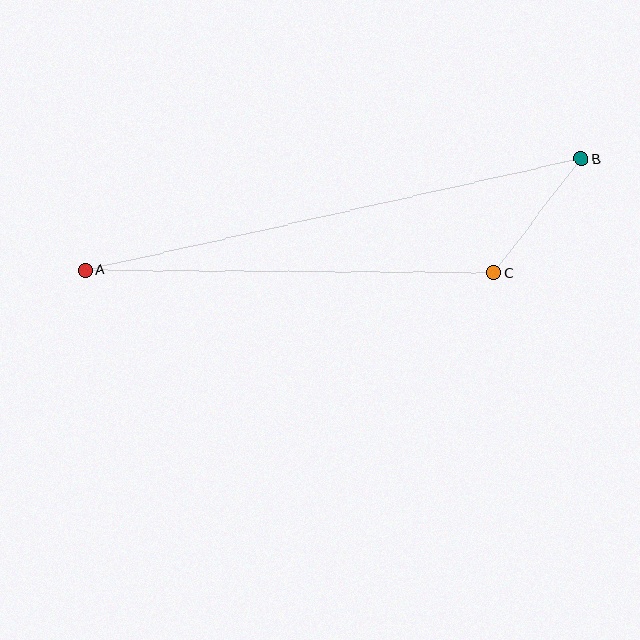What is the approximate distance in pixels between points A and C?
The distance between A and C is approximately 408 pixels.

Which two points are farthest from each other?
Points A and B are farthest from each other.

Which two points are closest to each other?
Points B and C are closest to each other.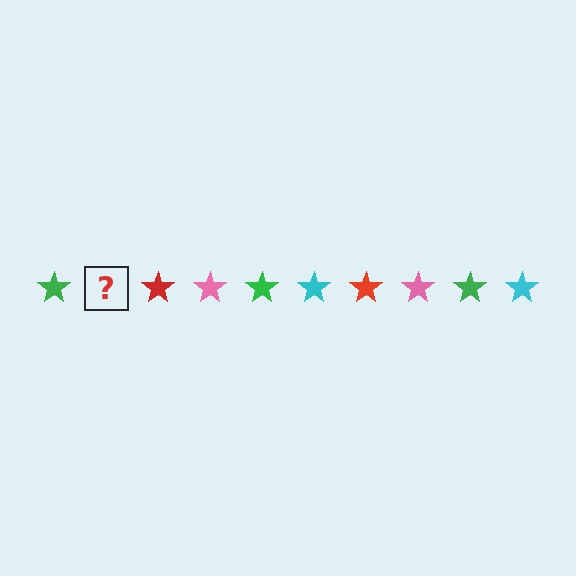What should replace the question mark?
The question mark should be replaced with a cyan star.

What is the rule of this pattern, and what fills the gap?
The rule is that the pattern cycles through green, cyan, red, pink stars. The gap should be filled with a cyan star.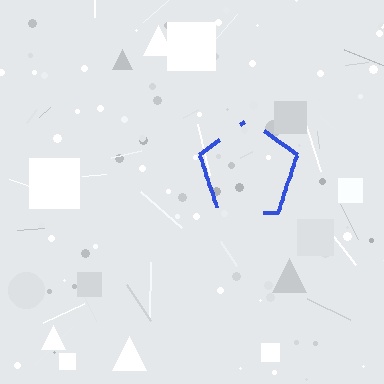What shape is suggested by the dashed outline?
The dashed outline suggests a pentagon.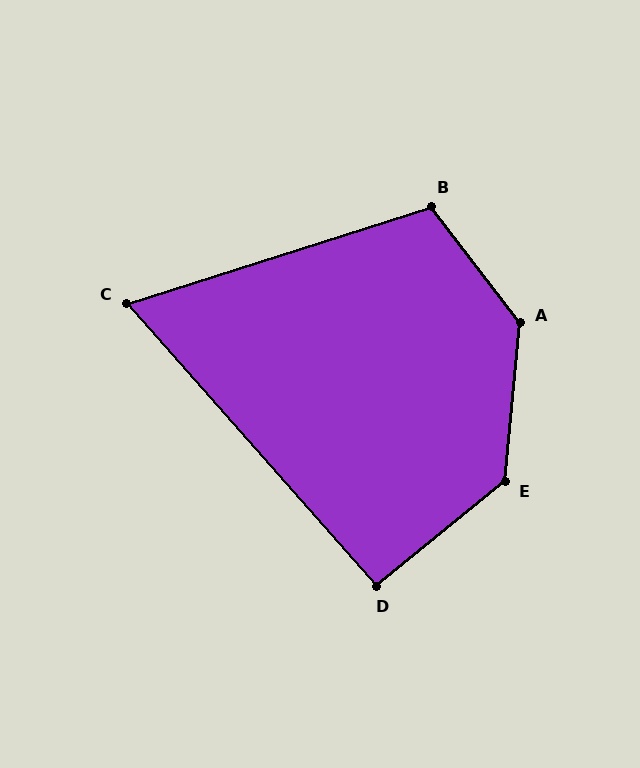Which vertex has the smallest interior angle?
C, at approximately 66 degrees.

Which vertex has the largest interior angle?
A, at approximately 137 degrees.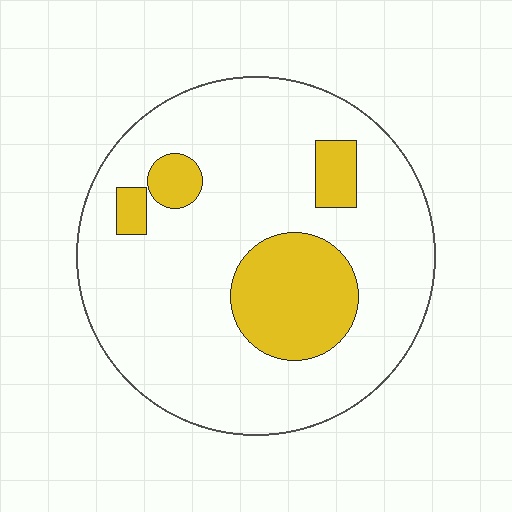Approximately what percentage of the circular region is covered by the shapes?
Approximately 20%.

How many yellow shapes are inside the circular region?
4.